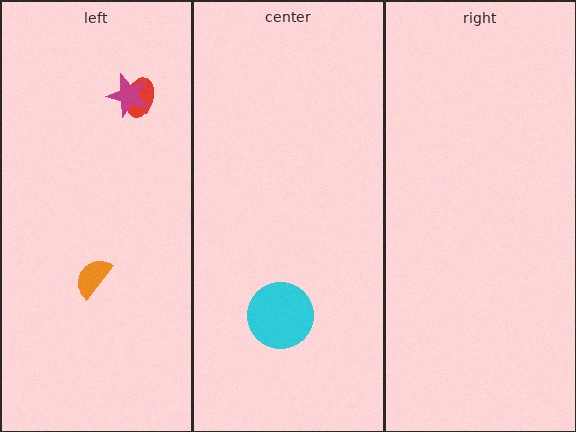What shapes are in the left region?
The orange semicircle, the red ellipse, the magenta star.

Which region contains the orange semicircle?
The left region.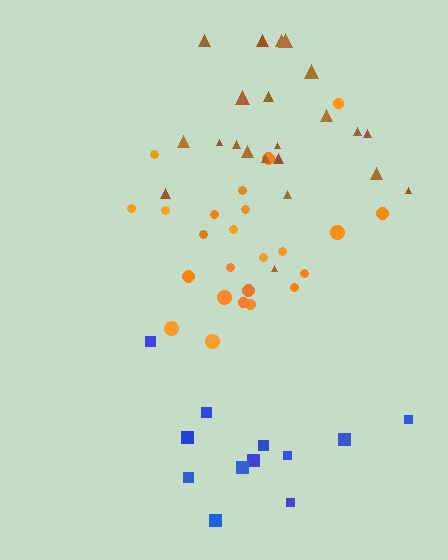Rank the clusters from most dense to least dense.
orange, brown, blue.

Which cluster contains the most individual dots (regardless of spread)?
Orange (24).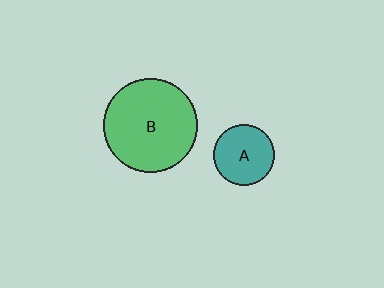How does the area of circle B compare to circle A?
Approximately 2.4 times.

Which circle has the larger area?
Circle B (green).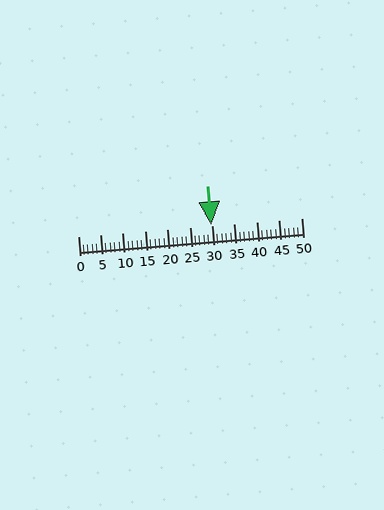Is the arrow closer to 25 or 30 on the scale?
The arrow is closer to 30.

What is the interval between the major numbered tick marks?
The major tick marks are spaced 5 units apart.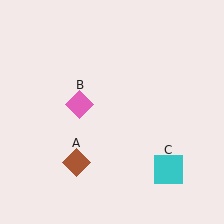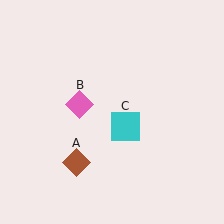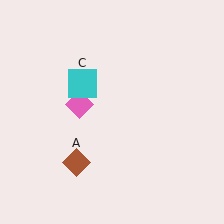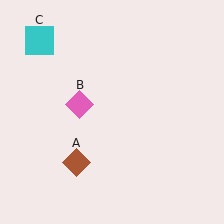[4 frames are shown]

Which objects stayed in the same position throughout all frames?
Brown diamond (object A) and pink diamond (object B) remained stationary.